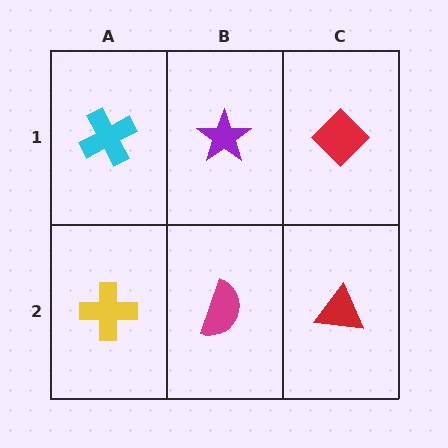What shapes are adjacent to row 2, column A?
A cyan cross (row 1, column A), a magenta semicircle (row 2, column B).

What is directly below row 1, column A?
A yellow cross.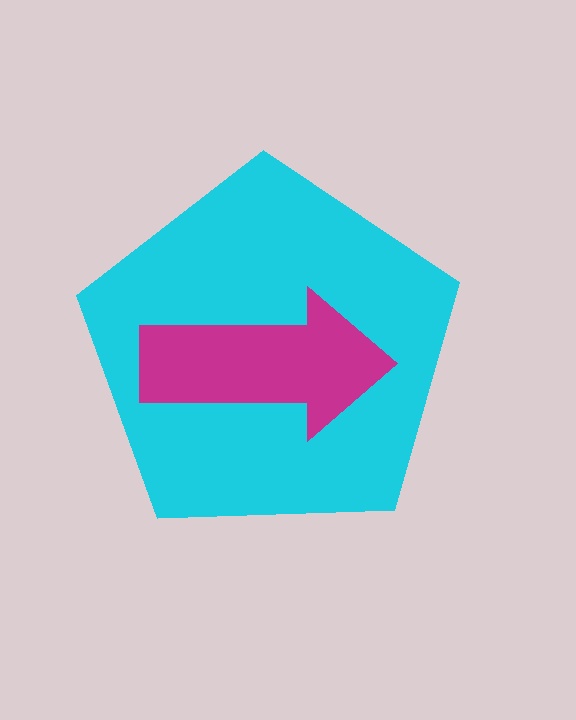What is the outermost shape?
The cyan pentagon.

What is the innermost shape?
The magenta arrow.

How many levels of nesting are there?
2.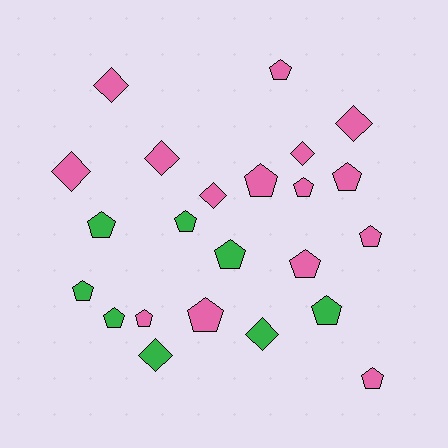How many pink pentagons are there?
There are 9 pink pentagons.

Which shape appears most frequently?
Pentagon, with 15 objects.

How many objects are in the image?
There are 23 objects.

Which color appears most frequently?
Pink, with 15 objects.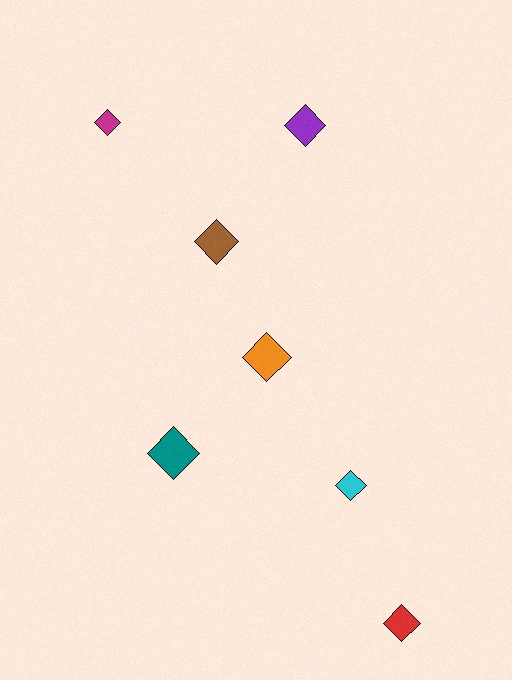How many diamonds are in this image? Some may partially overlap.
There are 7 diamonds.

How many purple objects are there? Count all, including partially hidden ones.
There is 1 purple object.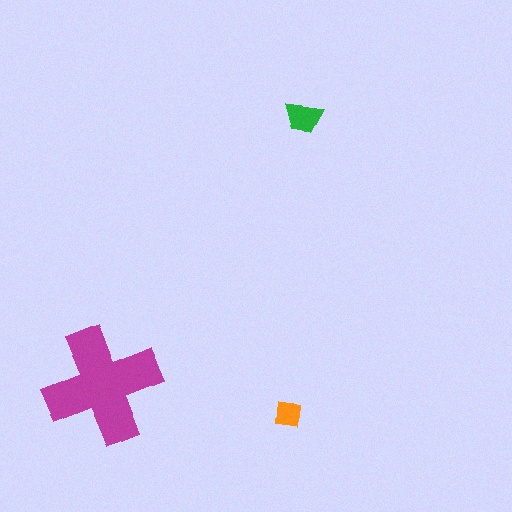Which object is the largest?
The magenta cross.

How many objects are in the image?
There are 3 objects in the image.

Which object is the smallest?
The orange square.